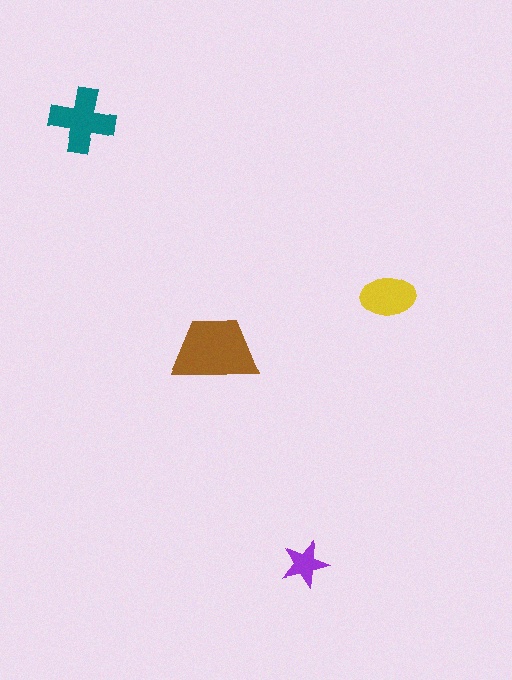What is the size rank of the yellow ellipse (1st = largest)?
3rd.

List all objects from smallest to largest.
The purple star, the yellow ellipse, the teal cross, the brown trapezoid.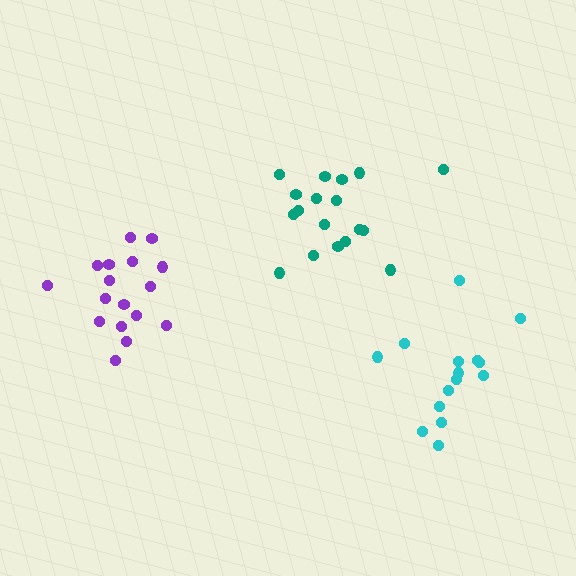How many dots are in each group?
Group 1: 17 dots, Group 2: 18 dots, Group 3: 15 dots (50 total).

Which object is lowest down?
The cyan cluster is bottommost.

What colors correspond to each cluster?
The clusters are colored: purple, teal, cyan.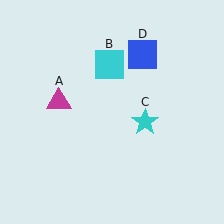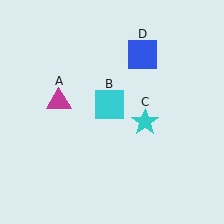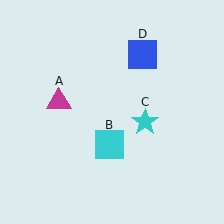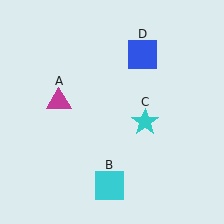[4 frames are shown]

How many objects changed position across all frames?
1 object changed position: cyan square (object B).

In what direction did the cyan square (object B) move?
The cyan square (object B) moved down.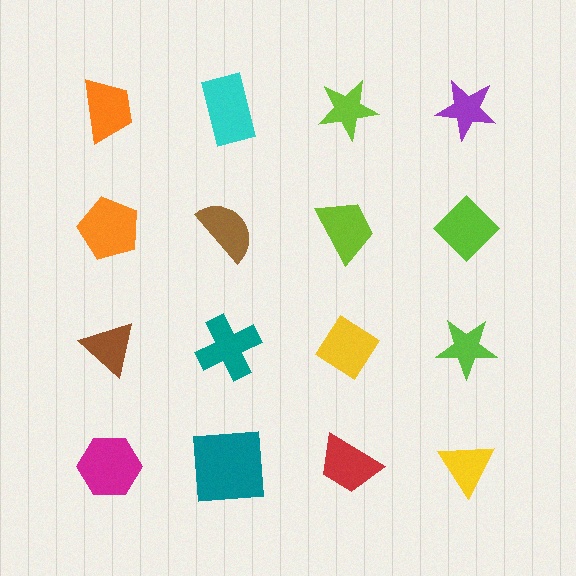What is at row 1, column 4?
A purple star.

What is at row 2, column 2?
A brown semicircle.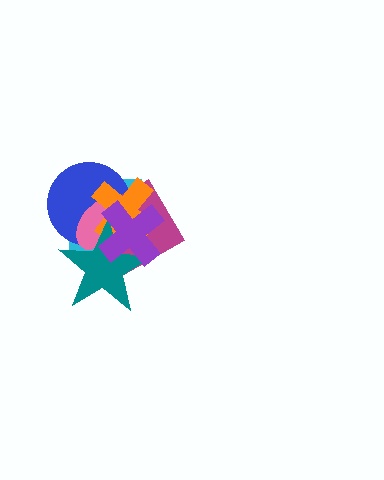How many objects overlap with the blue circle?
6 objects overlap with the blue circle.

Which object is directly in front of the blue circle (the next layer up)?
The magenta diamond is directly in front of the blue circle.